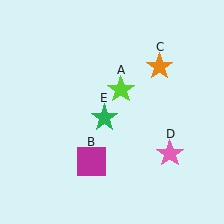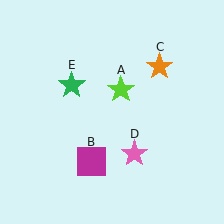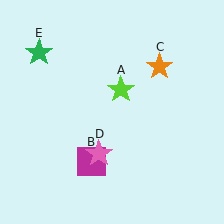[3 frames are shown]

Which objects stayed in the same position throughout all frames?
Lime star (object A) and magenta square (object B) and orange star (object C) remained stationary.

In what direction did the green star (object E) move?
The green star (object E) moved up and to the left.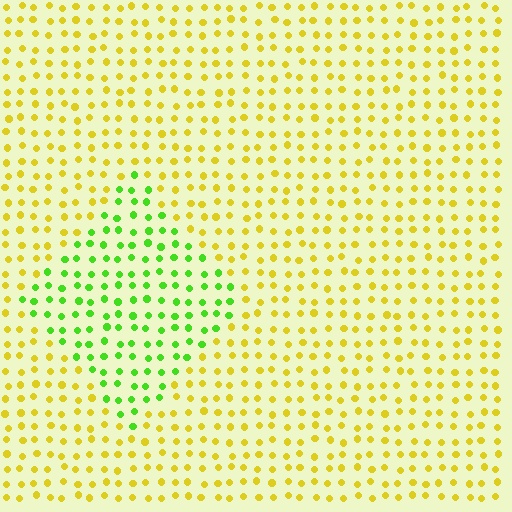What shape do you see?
I see a diamond.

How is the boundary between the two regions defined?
The boundary is defined purely by a slight shift in hue (about 54 degrees). Spacing, size, and orientation are identical on both sides.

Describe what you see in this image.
The image is filled with small yellow elements in a uniform arrangement. A diamond-shaped region is visible where the elements are tinted to a slightly different hue, forming a subtle color boundary.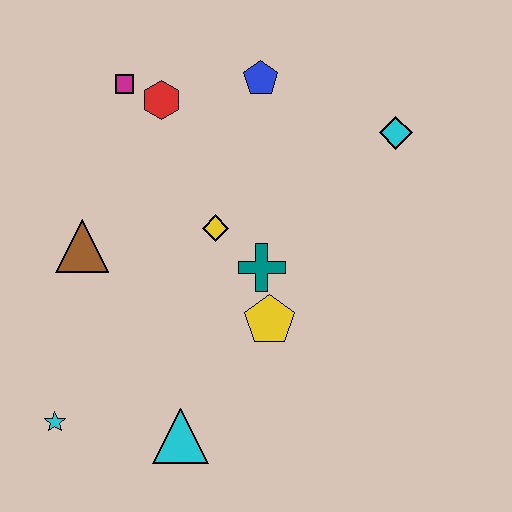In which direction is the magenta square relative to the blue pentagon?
The magenta square is to the left of the blue pentagon.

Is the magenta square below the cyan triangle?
No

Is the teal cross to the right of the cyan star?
Yes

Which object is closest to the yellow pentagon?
The teal cross is closest to the yellow pentagon.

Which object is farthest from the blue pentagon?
The cyan star is farthest from the blue pentagon.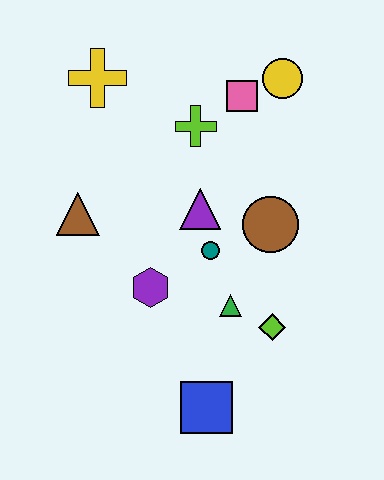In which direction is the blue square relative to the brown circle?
The blue square is below the brown circle.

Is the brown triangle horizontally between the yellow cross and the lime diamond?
No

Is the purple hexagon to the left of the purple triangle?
Yes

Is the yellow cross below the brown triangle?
No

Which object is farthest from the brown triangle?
The yellow circle is farthest from the brown triangle.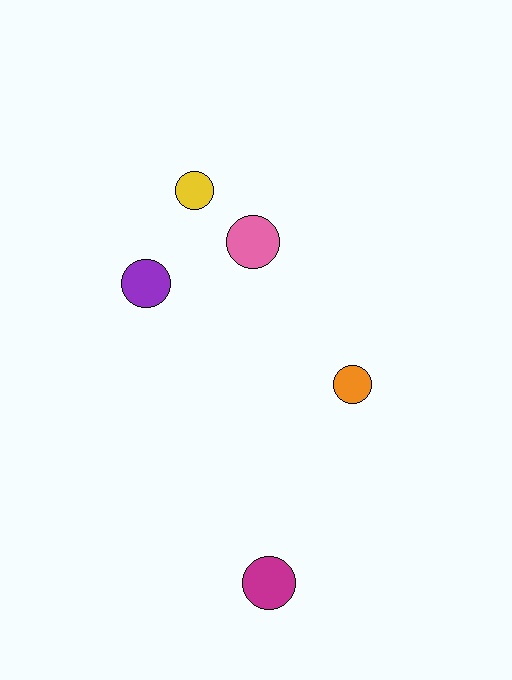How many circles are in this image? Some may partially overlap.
There are 5 circles.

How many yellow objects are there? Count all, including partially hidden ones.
There is 1 yellow object.